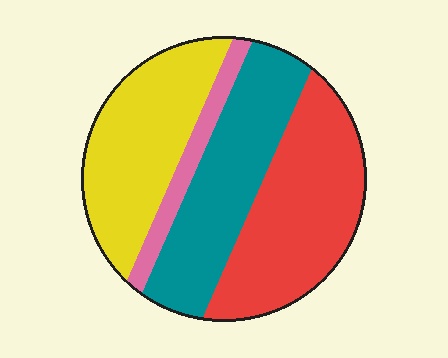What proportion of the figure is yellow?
Yellow covers about 30% of the figure.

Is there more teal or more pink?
Teal.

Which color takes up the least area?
Pink, at roughly 10%.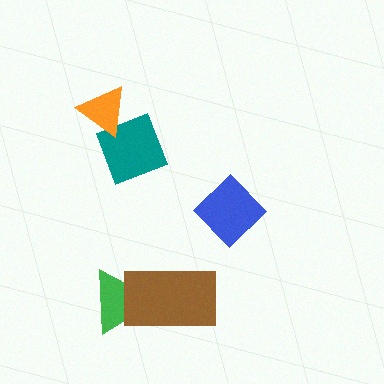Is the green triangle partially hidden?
Yes, it is partially covered by another shape.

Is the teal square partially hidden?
Yes, it is partially covered by another shape.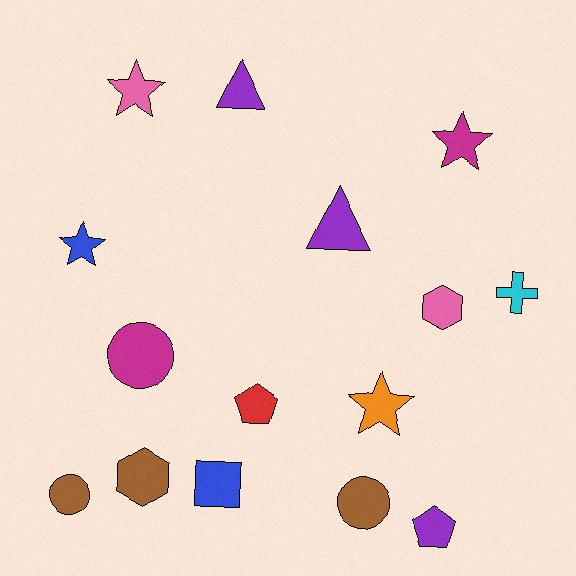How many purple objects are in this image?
There are 3 purple objects.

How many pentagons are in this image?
There are 2 pentagons.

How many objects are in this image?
There are 15 objects.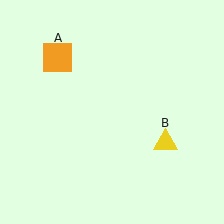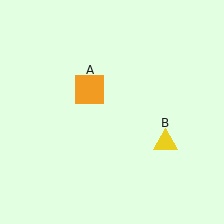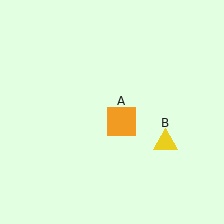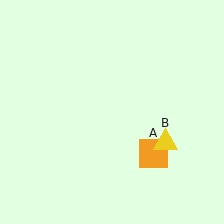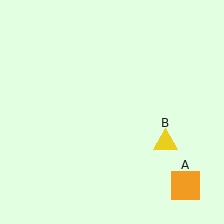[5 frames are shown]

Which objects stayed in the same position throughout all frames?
Yellow triangle (object B) remained stationary.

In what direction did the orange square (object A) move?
The orange square (object A) moved down and to the right.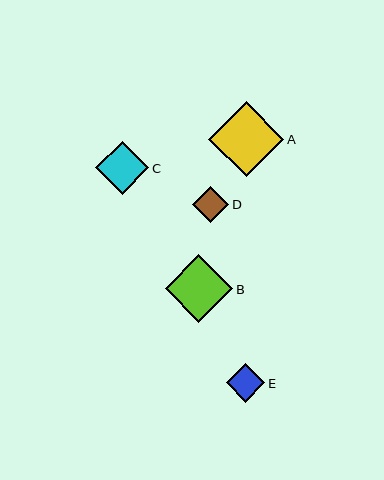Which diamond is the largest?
Diamond A is the largest with a size of approximately 75 pixels.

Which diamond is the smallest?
Diamond D is the smallest with a size of approximately 36 pixels.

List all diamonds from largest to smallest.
From largest to smallest: A, B, C, E, D.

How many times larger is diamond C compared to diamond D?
Diamond C is approximately 1.5 times the size of diamond D.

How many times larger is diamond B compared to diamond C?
Diamond B is approximately 1.3 times the size of diamond C.